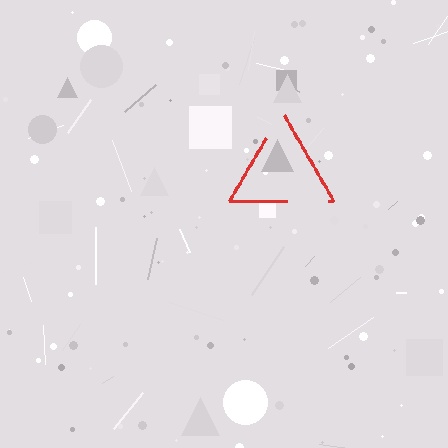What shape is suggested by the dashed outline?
The dashed outline suggests a triangle.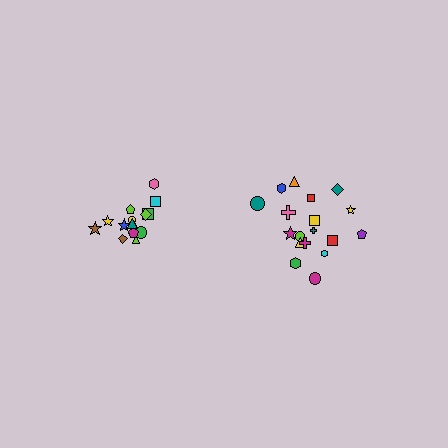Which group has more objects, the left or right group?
The right group.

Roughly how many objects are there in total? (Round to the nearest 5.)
Roughly 35 objects in total.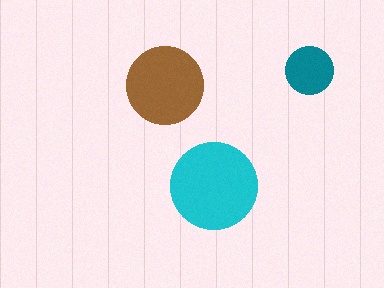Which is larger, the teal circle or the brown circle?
The brown one.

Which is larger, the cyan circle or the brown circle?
The cyan one.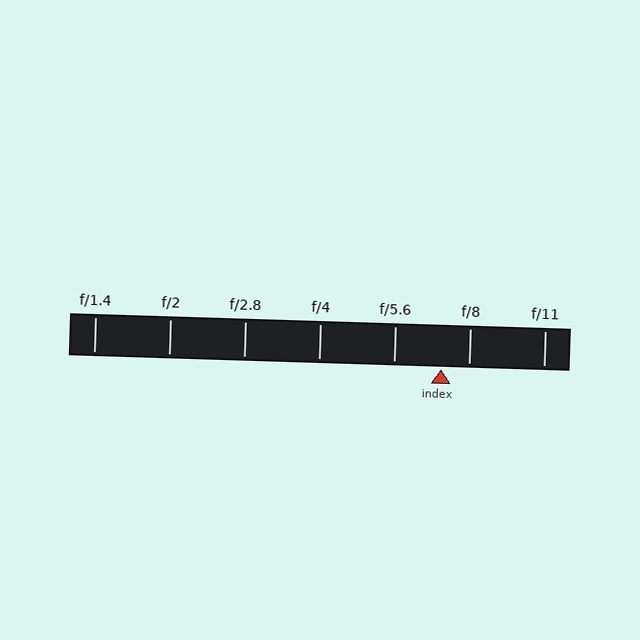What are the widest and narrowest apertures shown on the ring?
The widest aperture shown is f/1.4 and the narrowest is f/11.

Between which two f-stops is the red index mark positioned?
The index mark is between f/5.6 and f/8.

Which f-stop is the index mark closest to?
The index mark is closest to f/8.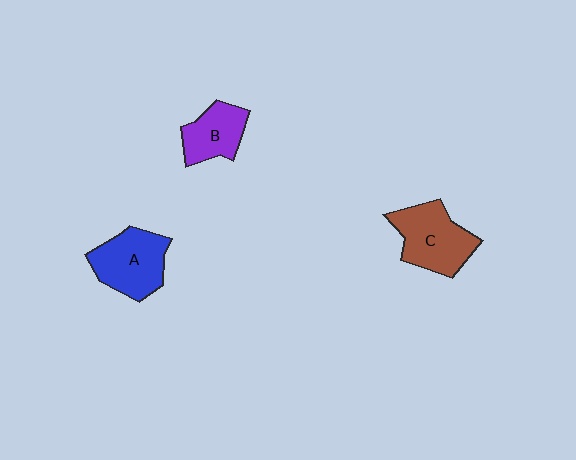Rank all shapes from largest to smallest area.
From largest to smallest: C (brown), A (blue), B (purple).